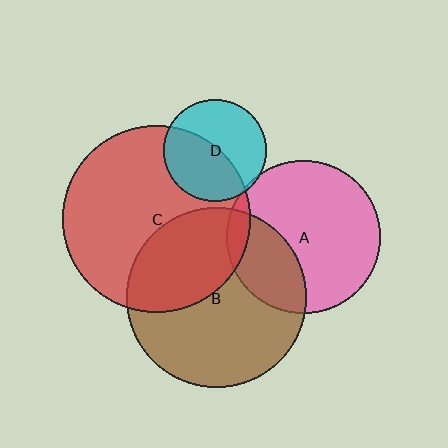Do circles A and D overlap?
Yes.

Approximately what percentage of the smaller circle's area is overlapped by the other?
Approximately 5%.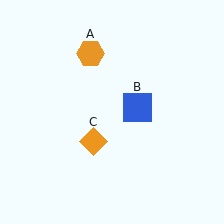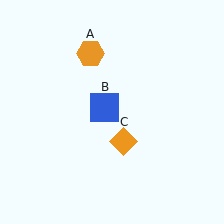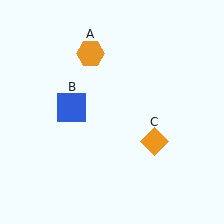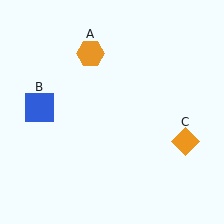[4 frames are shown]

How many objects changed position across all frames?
2 objects changed position: blue square (object B), orange diamond (object C).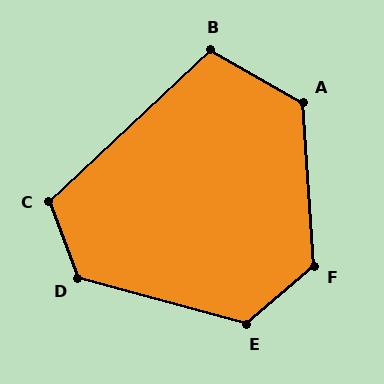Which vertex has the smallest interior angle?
B, at approximately 107 degrees.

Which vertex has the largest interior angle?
F, at approximately 127 degrees.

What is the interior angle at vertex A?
Approximately 123 degrees (obtuse).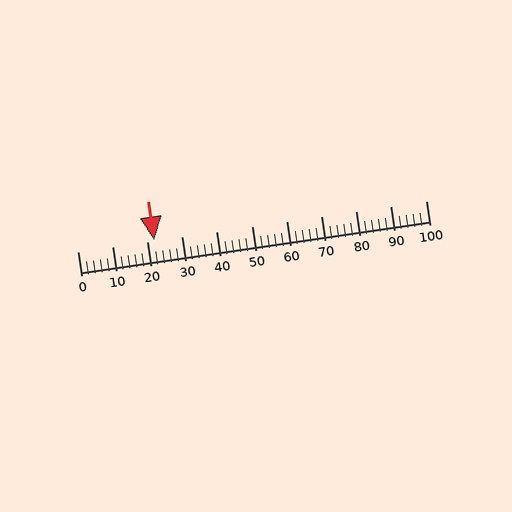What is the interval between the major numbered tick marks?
The major tick marks are spaced 10 units apart.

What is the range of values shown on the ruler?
The ruler shows values from 0 to 100.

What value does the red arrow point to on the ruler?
The red arrow points to approximately 22.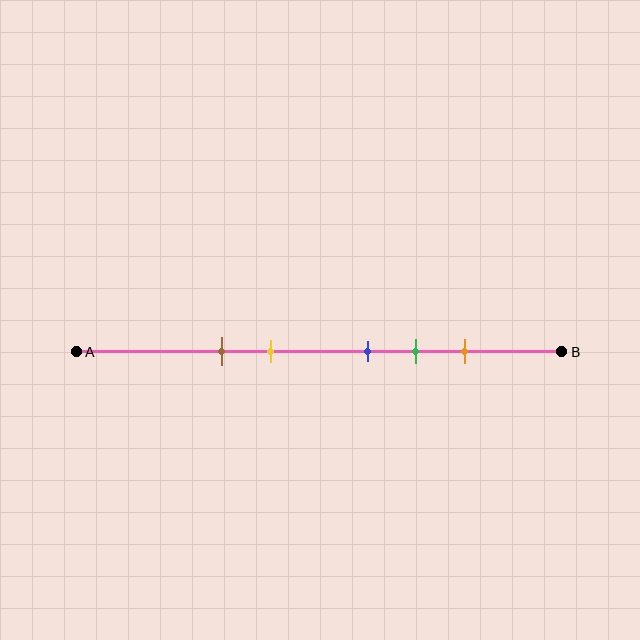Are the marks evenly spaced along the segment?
No, the marks are not evenly spaced.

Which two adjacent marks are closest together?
The blue and green marks are the closest adjacent pair.